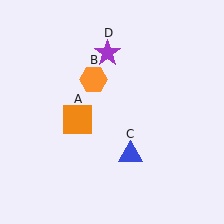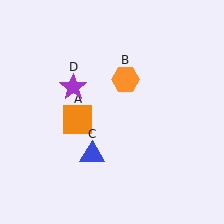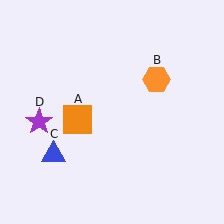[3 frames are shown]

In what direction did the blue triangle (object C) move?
The blue triangle (object C) moved left.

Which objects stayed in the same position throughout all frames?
Orange square (object A) remained stationary.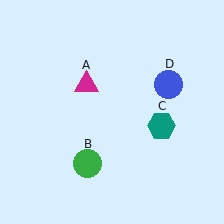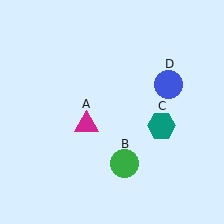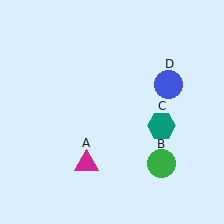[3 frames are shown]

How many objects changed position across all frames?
2 objects changed position: magenta triangle (object A), green circle (object B).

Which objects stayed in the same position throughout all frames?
Teal hexagon (object C) and blue circle (object D) remained stationary.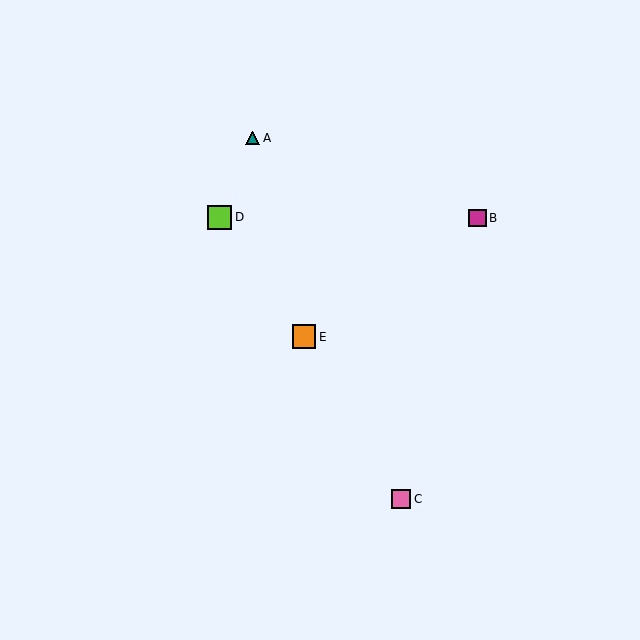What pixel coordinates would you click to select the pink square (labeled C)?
Click at (401, 499) to select the pink square C.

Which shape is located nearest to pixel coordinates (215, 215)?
The lime square (labeled D) at (220, 217) is nearest to that location.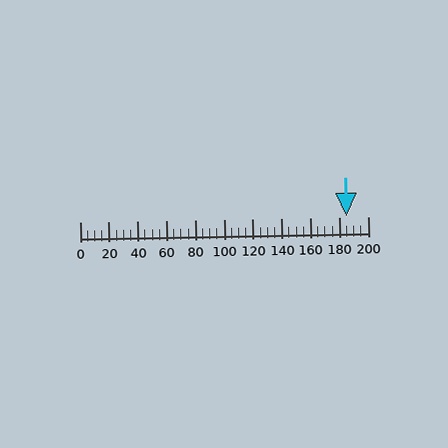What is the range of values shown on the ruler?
The ruler shows values from 0 to 200.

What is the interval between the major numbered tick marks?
The major tick marks are spaced 20 units apart.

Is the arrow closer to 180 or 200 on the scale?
The arrow is closer to 180.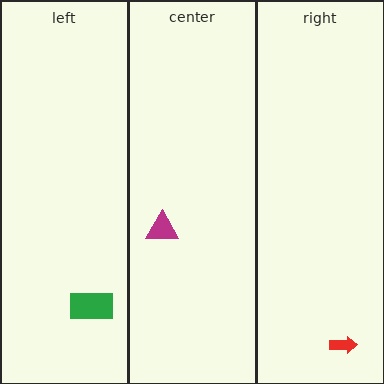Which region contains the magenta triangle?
The center region.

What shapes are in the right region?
The red arrow.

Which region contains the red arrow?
The right region.